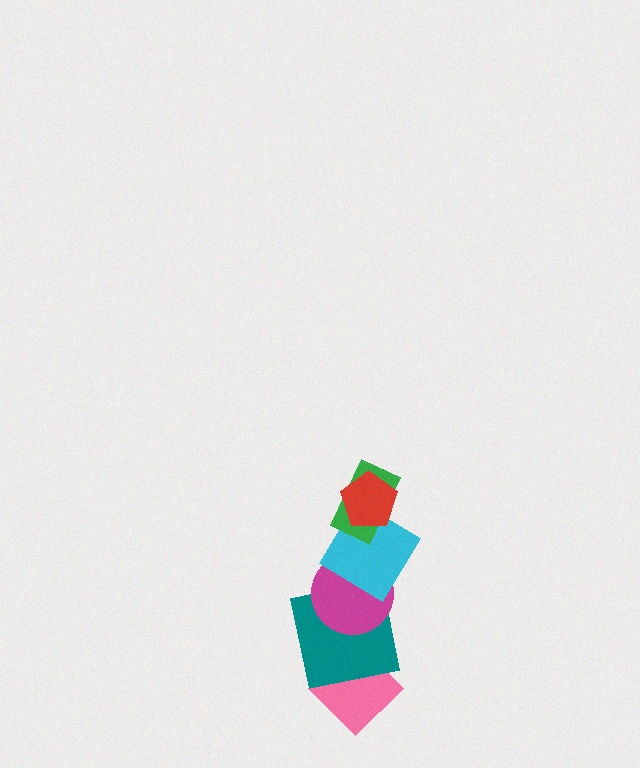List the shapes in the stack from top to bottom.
From top to bottom: the red pentagon, the green rectangle, the cyan diamond, the magenta circle, the teal square, the pink diamond.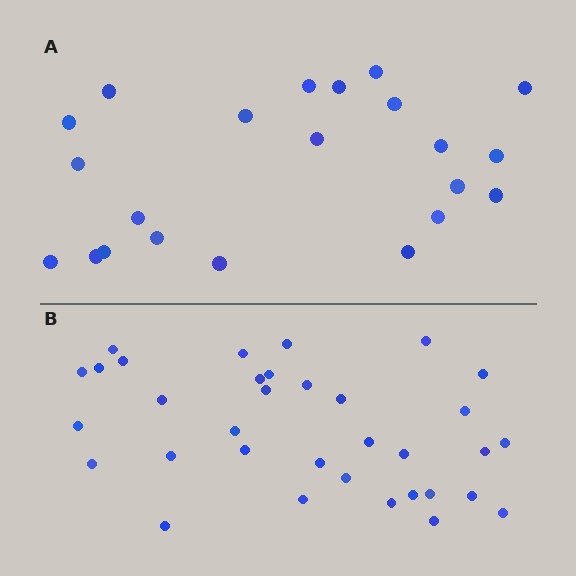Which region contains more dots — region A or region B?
Region B (the bottom region) has more dots.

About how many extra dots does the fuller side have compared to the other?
Region B has roughly 12 or so more dots than region A.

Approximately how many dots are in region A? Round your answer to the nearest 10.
About 20 dots. (The exact count is 22, which rounds to 20.)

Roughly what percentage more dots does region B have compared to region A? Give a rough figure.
About 55% more.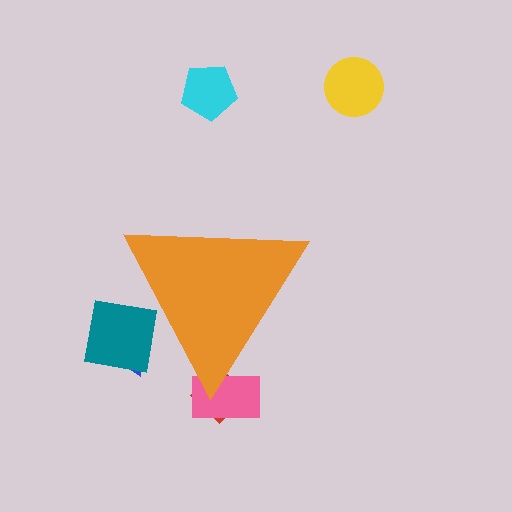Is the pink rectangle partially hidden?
Yes, the pink rectangle is partially hidden behind the orange triangle.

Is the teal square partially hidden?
Yes, the teal square is partially hidden behind the orange triangle.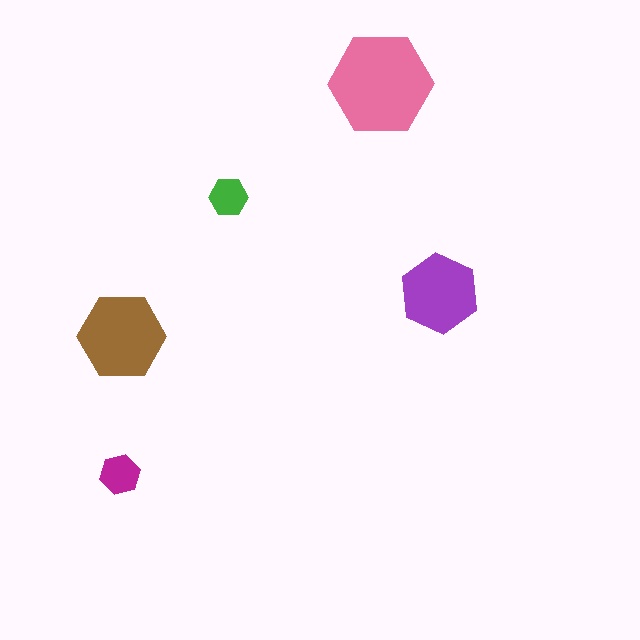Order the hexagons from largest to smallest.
the pink one, the brown one, the purple one, the magenta one, the green one.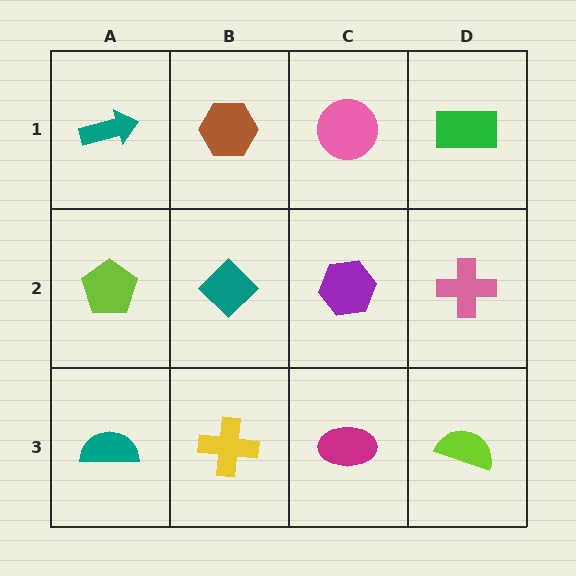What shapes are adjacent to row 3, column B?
A teal diamond (row 2, column B), a teal semicircle (row 3, column A), a magenta ellipse (row 3, column C).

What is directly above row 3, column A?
A lime pentagon.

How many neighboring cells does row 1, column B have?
3.